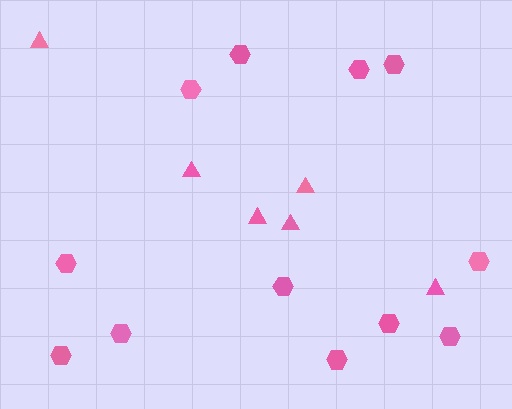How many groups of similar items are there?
There are 2 groups: one group of hexagons (12) and one group of triangles (6).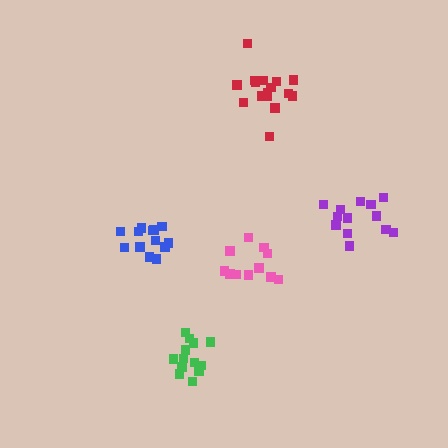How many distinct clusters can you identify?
There are 5 distinct clusters.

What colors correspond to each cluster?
The clusters are colored: green, pink, blue, purple, red.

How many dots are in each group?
Group 1: 13 dots, Group 2: 11 dots, Group 3: 13 dots, Group 4: 13 dots, Group 5: 16 dots (66 total).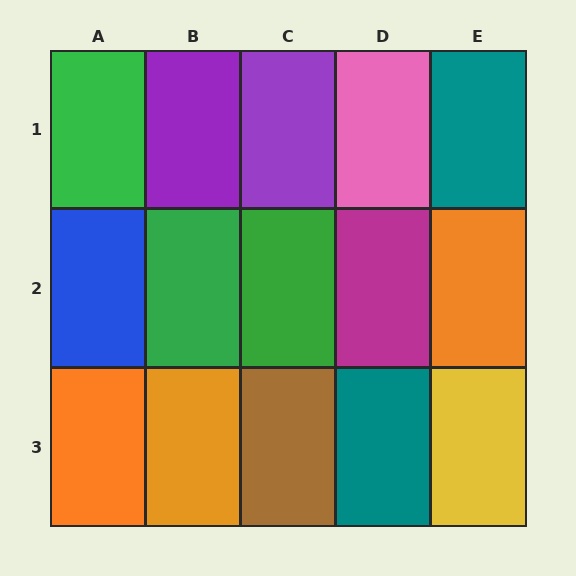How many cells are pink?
1 cell is pink.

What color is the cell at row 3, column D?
Teal.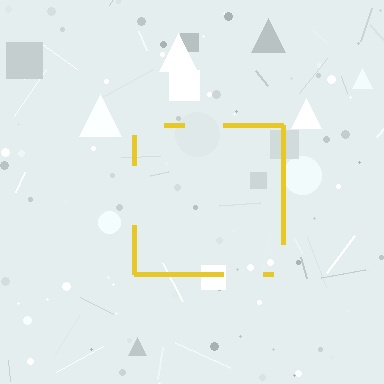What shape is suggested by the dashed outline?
The dashed outline suggests a square.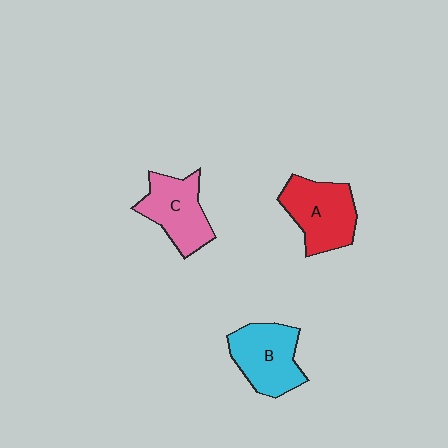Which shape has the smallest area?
Shape C (pink).